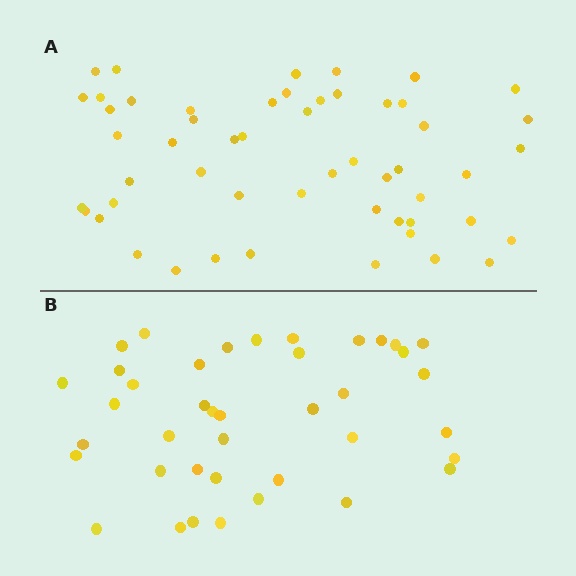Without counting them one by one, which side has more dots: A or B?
Region A (the top region) has more dots.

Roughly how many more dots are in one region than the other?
Region A has approximately 15 more dots than region B.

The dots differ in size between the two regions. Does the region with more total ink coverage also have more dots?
No. Region B has more total ink coverage because its dots are larger, but region A actually contains more individual dots. Total area can be misleading — the number of items is what matters here.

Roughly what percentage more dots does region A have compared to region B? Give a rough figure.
About 30% more.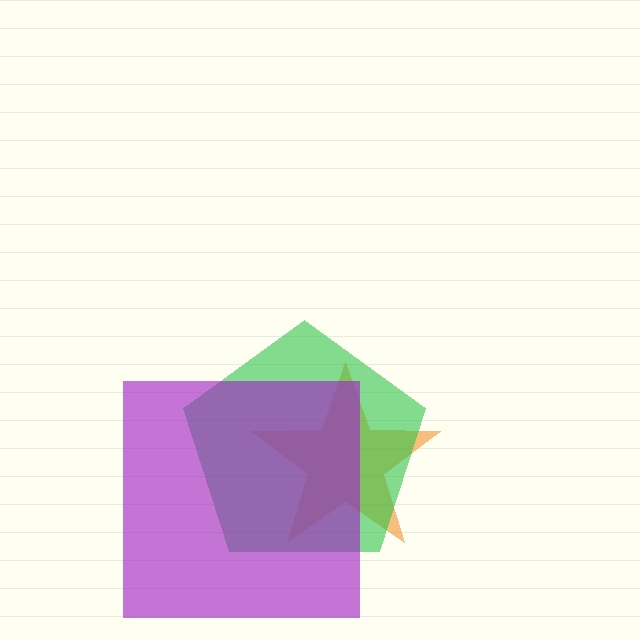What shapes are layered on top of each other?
The layered shapes are: an orange star, a green pentagon, a purple square.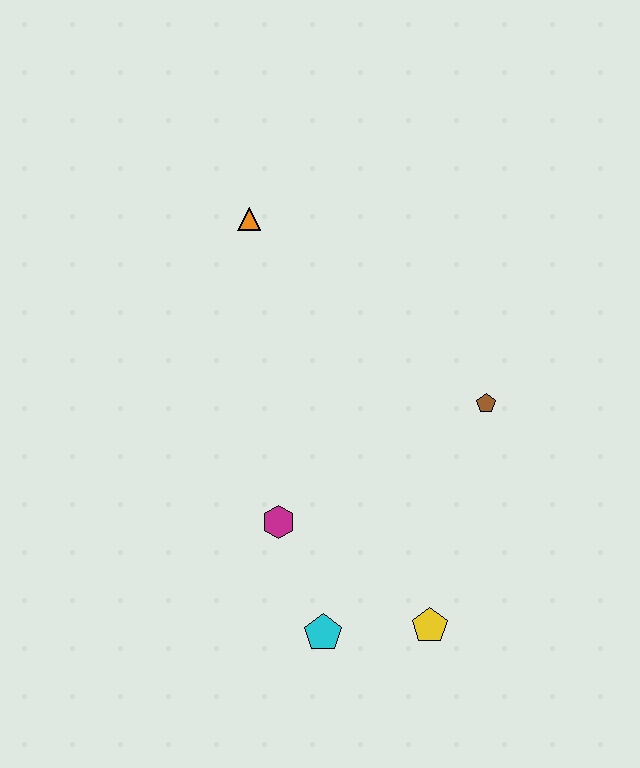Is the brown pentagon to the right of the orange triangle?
Yes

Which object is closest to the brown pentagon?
The yellow pentagon is closest to the brown pentagon.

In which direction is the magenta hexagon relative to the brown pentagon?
The magenta hexagon is to the left of the brown pentagon.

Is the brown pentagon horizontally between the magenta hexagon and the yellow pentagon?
No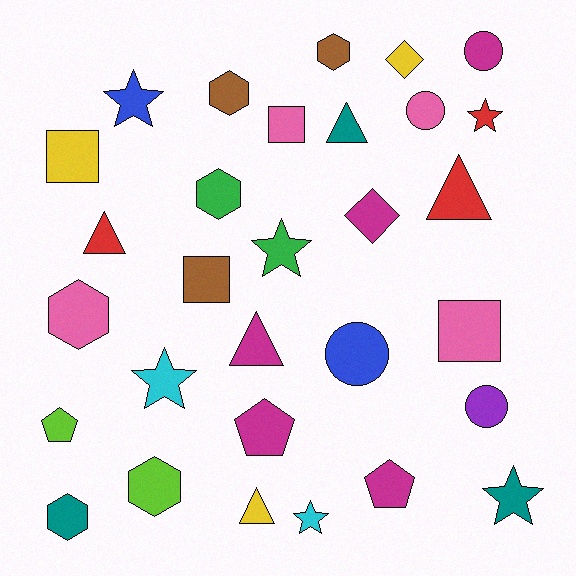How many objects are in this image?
There are 30 objects.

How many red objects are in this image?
There are 3 red objects.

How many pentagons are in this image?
There are 3 pentagons.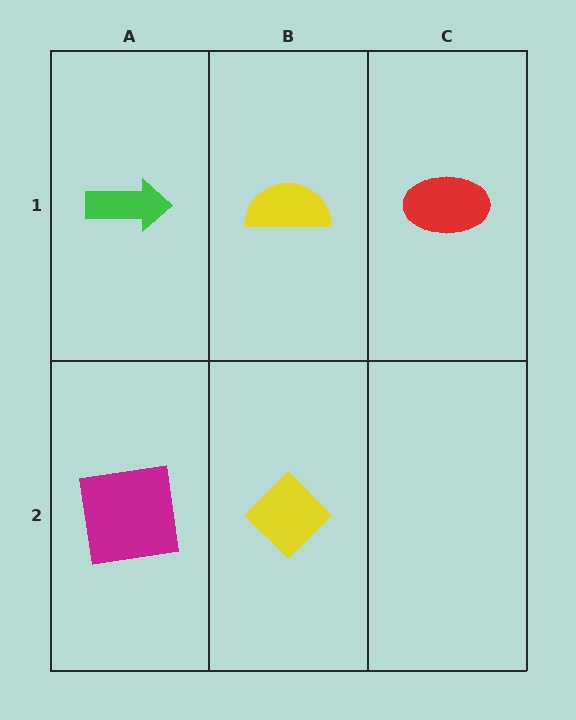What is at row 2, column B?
A yellow diamond.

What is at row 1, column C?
A red ellipse.